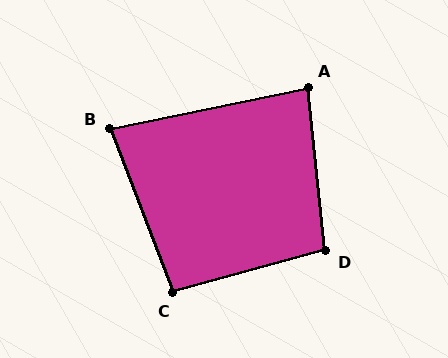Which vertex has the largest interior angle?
D, at approximately 99 degrees.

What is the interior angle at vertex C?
Approximately 96 degrees (obtuse).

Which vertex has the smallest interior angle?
B, at approximately 81 degrees.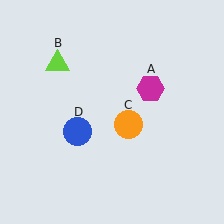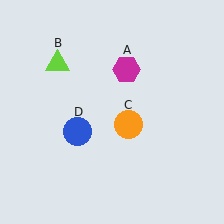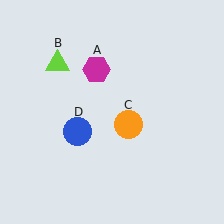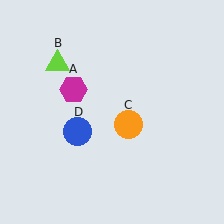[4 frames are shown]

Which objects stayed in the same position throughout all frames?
Lime triangle (object B) and orange circle (object C) and blue circle (object D) remained stationary.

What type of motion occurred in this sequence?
The magenta hexagon (object A) rotated counterclockwise around the center of the scene.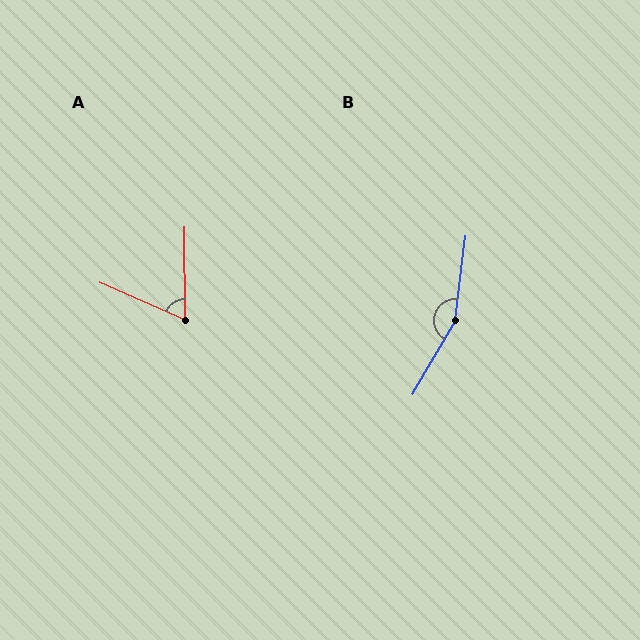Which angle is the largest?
B, at approximately 157 degrees.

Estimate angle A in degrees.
Approximately 66 degrees.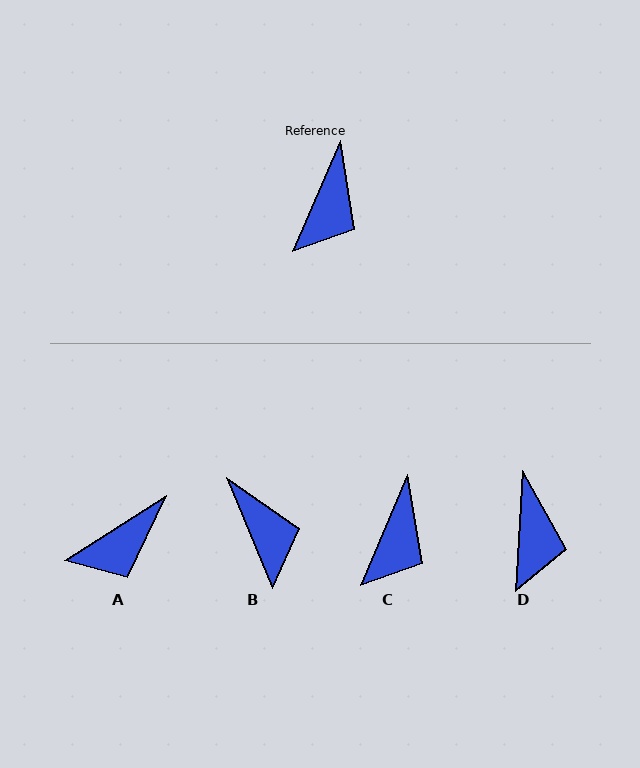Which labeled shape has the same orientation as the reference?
C.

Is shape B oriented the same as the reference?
No, it is off by about 46 degrees.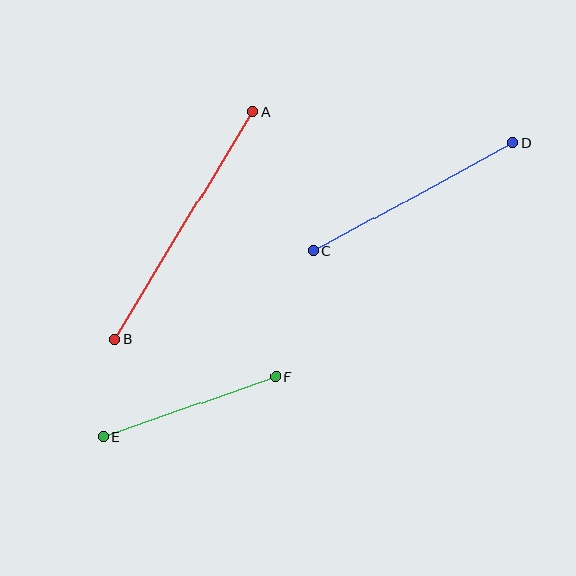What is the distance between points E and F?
The distance is approximately 182 pixels.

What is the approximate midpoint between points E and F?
The midpoint is at approximately (190, 407) pixels.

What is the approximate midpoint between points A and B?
The midpoint is at approximately (184, 225) pixels.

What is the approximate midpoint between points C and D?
The midpoint is at approximately (413, 197) pixels.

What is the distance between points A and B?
The distance is approximately 266 pixels.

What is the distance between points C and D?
The distance is approximately 227 pixels.